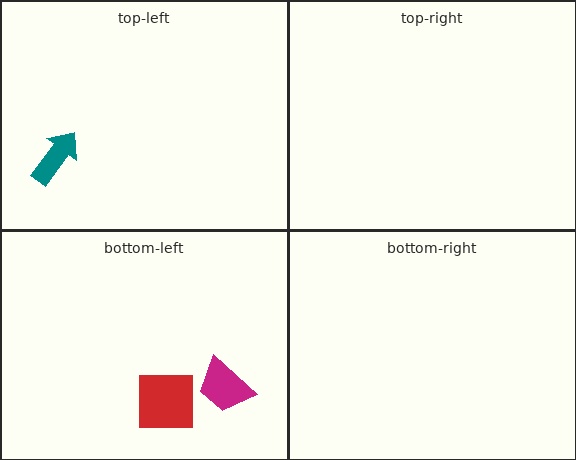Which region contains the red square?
The bottom-left region.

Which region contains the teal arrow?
The top-left region.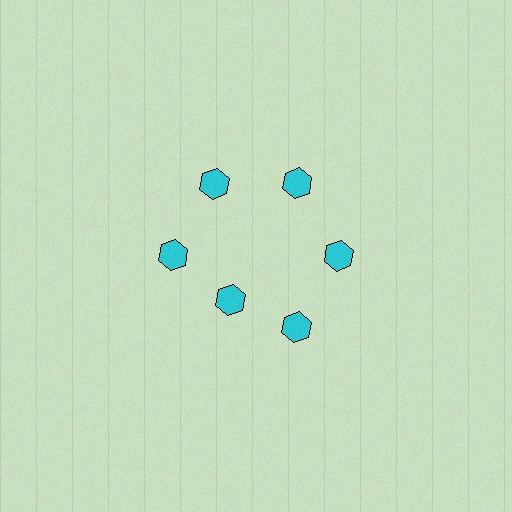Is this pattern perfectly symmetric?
No. The 6 cyan hexagons are arranged in a ring, but one element near the 7 o'clock position is pulled inward toward the center, breaking the 6-fold rotational symmetry.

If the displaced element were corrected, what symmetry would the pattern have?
It would have 6-fold rotational symmetry — the pattern would map onto itself every 60 degrees.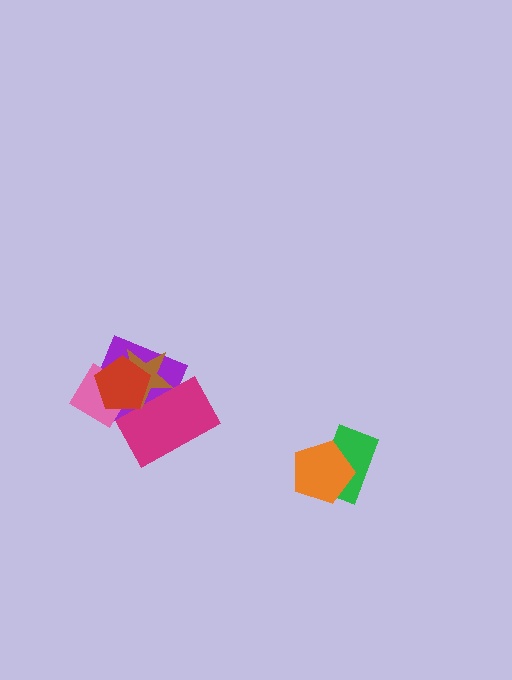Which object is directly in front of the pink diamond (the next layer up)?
The brown star is directly in front of the pink diamond.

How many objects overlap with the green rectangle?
1 object overlaps with the green rectangle.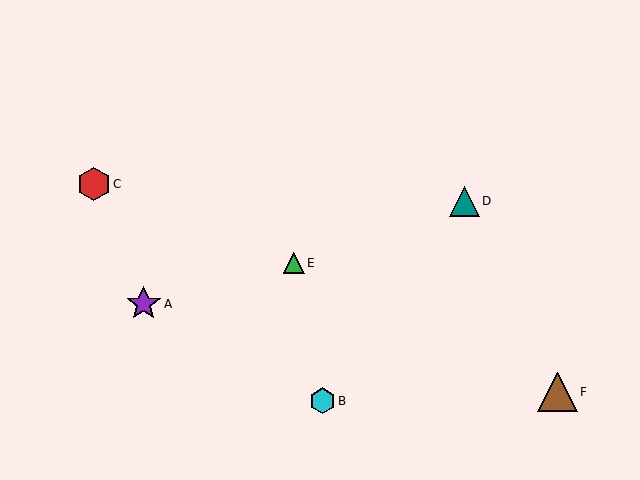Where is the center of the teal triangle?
The center of the teal triangle is at (464, 201).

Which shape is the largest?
The brown triangle (labeled F) is the largest.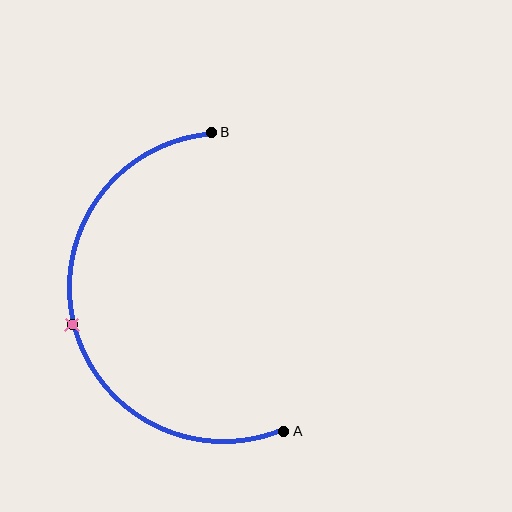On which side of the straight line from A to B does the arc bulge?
The arc bulges to the left of the straight line connecting A and B.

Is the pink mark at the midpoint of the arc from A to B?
Yes. The pink mark lies on the arc at equal arc-length from both A and B — it is the arc midpoint.